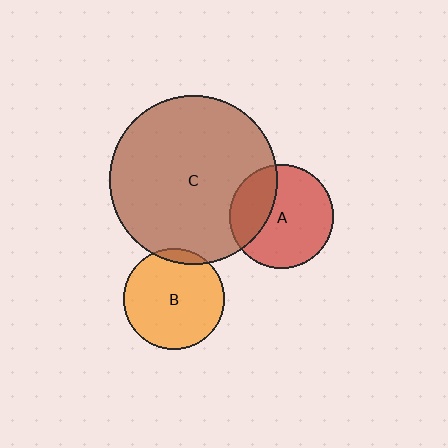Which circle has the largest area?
Circle C (brown).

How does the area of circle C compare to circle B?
Approximately 2.8 times.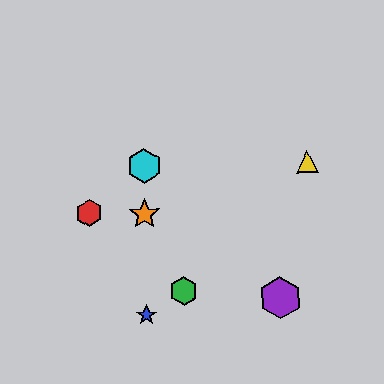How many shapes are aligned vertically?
3 shapes (the blue star, the orange star, the cyan hexagon) are aligned vertically.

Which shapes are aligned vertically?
The blue star, the orange star, the cyan hexagon are aligned vertically.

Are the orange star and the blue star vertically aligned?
Yes, both are at x≈145.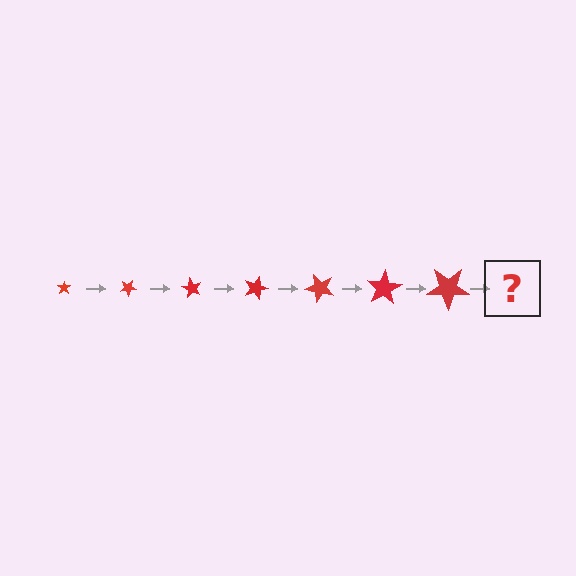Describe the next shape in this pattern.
It should be a star, larger than the previous one and rotated 210 degrees from the start.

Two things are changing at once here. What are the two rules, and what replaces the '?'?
The two rules are that the star grows larger each step and it rotates 30 degrees each step. The '?' should be a star, larger than the previous one and rotated 210 degrees from the start.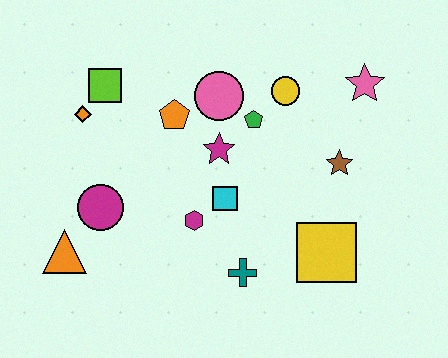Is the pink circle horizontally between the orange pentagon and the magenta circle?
No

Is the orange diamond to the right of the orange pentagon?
No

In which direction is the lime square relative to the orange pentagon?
The lime square is to the left of the orange pentagon.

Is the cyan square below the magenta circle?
No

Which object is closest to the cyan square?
The magenta hexagon is closest to the cyan square.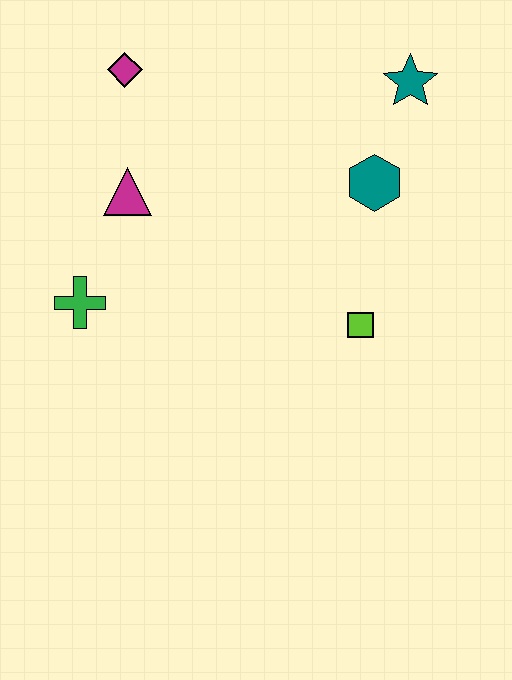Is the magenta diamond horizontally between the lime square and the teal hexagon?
No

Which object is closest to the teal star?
The teal hexagon is closest to the teal star.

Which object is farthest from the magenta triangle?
The teal star is farthest from the magenta triangle.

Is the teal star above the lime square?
Yes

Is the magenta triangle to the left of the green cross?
No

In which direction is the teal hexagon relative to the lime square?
The teal hexagon is above the lime square.